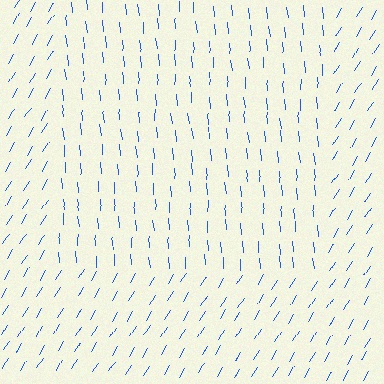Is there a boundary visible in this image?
Yes, there is a texture boundary formed by a change in line orientation.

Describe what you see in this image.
The image is filled with small blue line segments. A rectangle region in the image has lines oriented differently from the surrounding lines, creating a visible texture boundary.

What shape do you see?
I see a rectangle.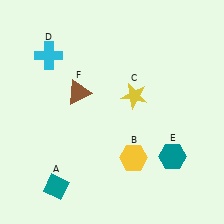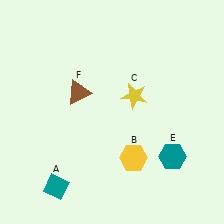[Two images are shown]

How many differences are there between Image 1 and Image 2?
There is 1 difference between the two images.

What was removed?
The cyan cross (D) was removed in Image 2.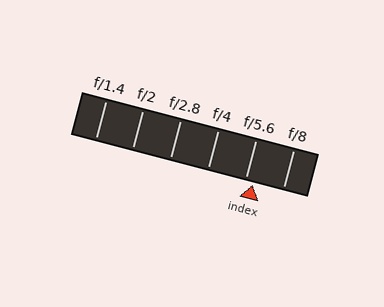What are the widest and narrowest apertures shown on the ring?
The widest aperture shown is f/1.4 and the narrowest is f/8.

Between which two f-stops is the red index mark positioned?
The index mark is between f/5.6 and f/8.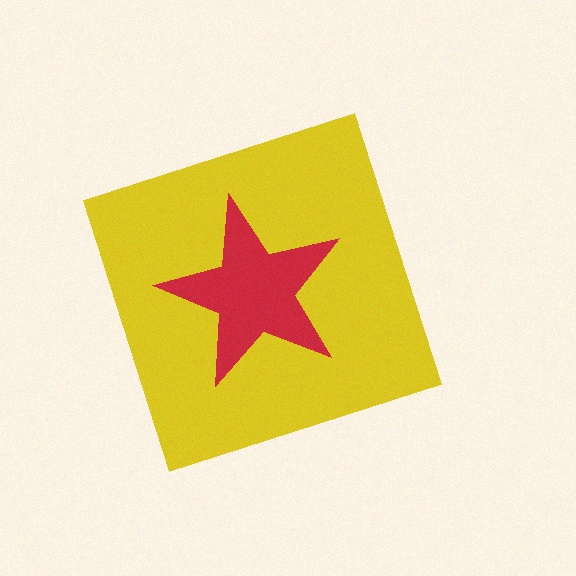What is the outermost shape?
The yellow diamond.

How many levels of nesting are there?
2.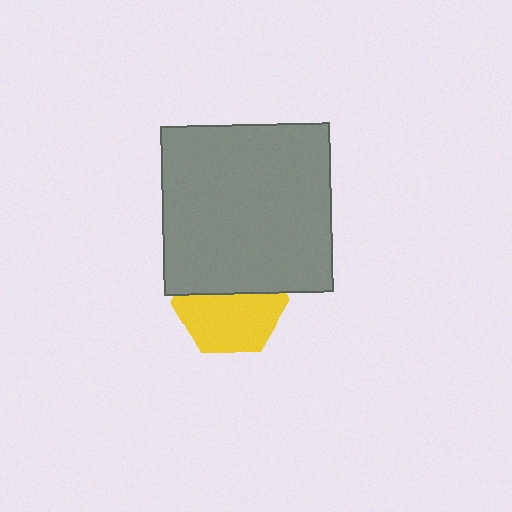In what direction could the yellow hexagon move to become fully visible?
The yellow hexagon could move down. That would shift it out from behind the gray square entirely.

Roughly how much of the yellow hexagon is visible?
About half of it is visible (roughly 58%).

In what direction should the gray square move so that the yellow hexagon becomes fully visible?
The gray square should move up. That is the shortest direction to clear the overlap and leave the yellow hexagon fully visible.